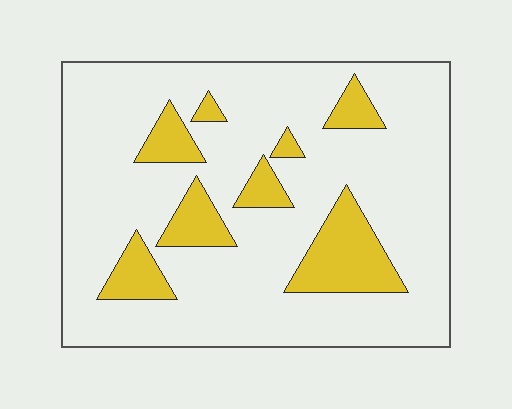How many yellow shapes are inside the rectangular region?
8.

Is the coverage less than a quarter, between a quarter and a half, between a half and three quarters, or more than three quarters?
Less than a quarter.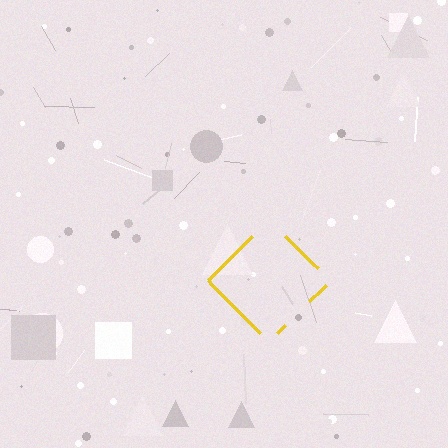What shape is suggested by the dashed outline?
The dashed outline suggests a diamond.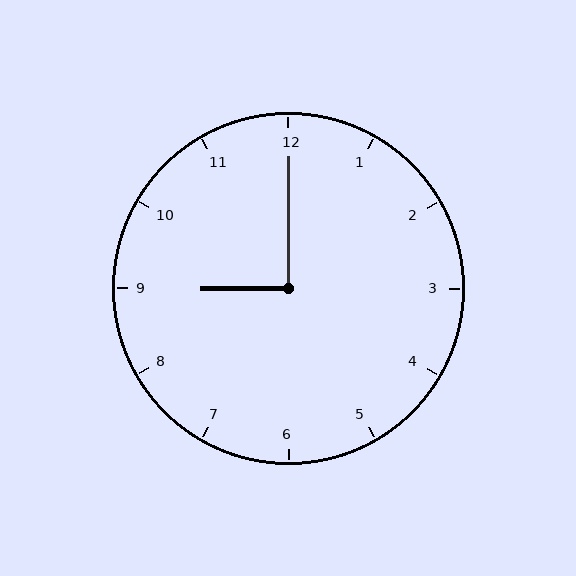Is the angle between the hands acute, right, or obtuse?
It is right.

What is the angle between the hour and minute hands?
Approximately 90 degrees.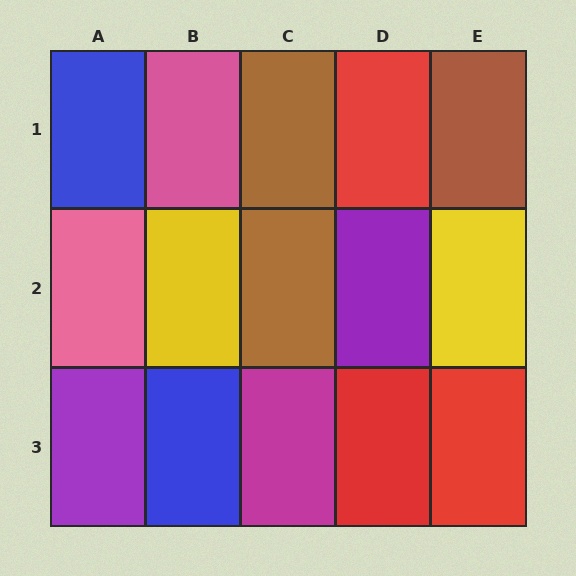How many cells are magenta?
1 cell is magenta.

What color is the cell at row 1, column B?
Pink.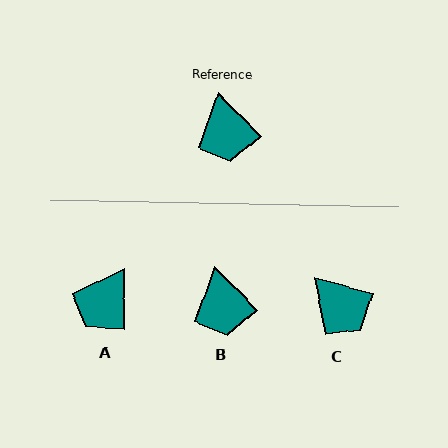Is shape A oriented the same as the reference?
No, it is off by about 45 degrees.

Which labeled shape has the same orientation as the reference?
B.